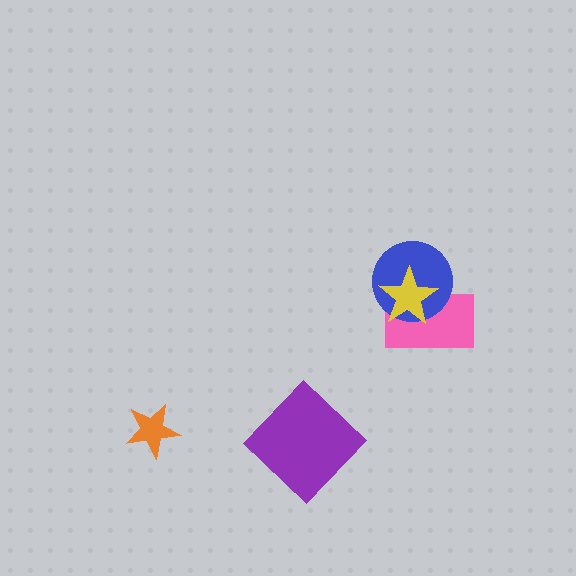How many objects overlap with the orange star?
0 objects overlap with the orange star.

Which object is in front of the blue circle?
The yellow star is in front of the blue circle.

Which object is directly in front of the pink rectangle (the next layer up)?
The blue circle is directly in front of the pink rectangle.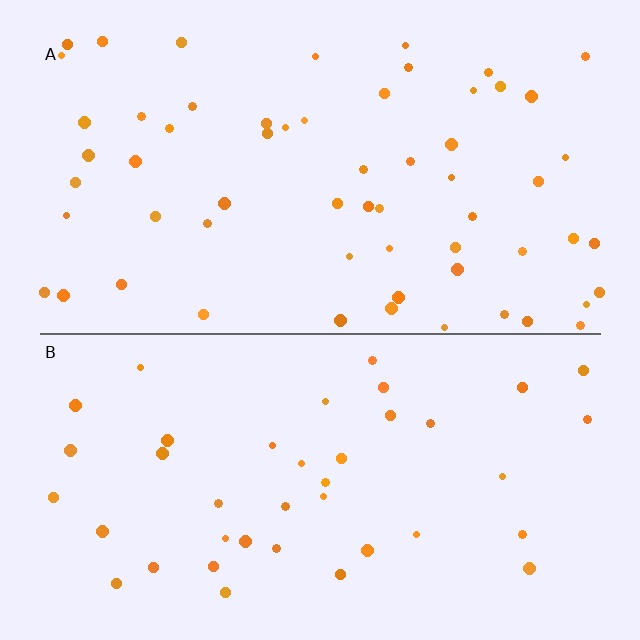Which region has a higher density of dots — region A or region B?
A (the top).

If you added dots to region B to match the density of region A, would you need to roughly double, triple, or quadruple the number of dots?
Approximately double.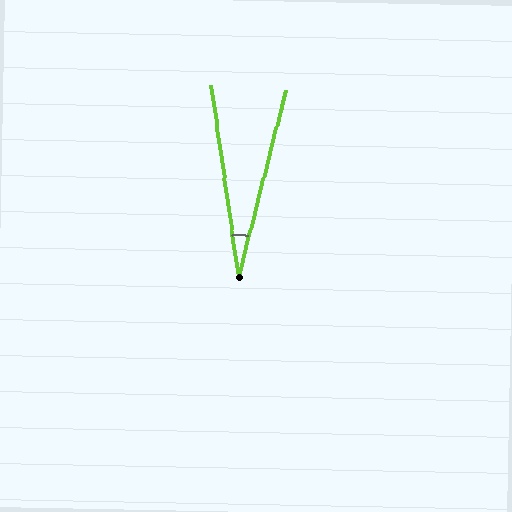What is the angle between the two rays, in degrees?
Approximately 22 degrees.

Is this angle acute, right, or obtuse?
It is acute.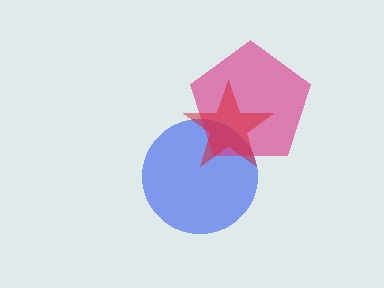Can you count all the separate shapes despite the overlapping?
Yes, there are 3 separate shapes.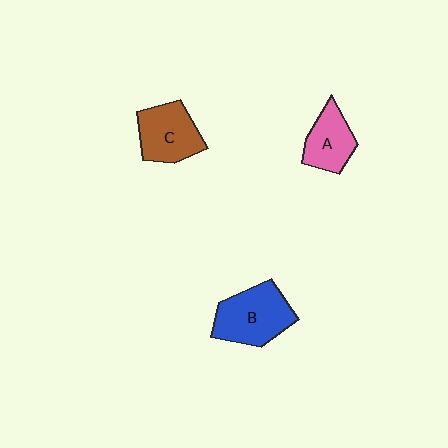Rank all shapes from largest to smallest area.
From largest to smallest: B (blue), C (brown), A (pink).